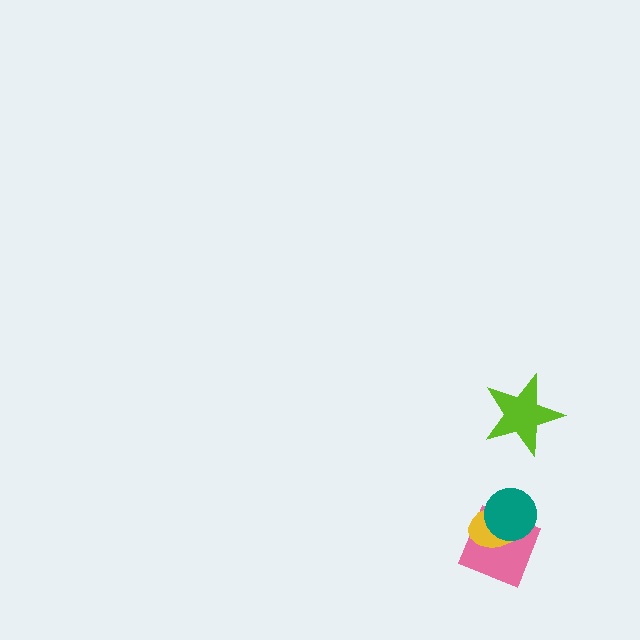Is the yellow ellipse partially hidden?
Yes, it is partially covered by another shape.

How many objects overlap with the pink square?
2 objects overlap with the pink square.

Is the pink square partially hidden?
Yes, it is partially covered by another shape.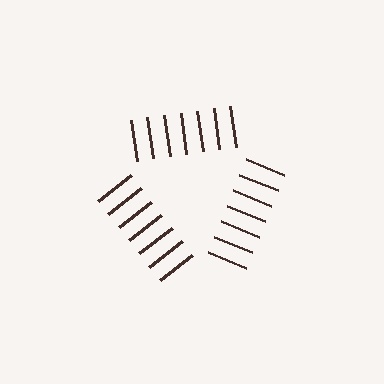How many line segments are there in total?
21 — 7 along each of the 3 edges.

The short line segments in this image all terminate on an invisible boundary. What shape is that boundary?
An illusory triangle — the line segments terminate on its edges but no continuous stroke is drawn.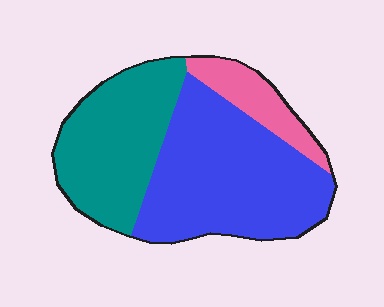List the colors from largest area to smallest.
From largest to smallest: blue, teal, pink.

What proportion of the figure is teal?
Teal takes up about three eighths (3/8) of the figure.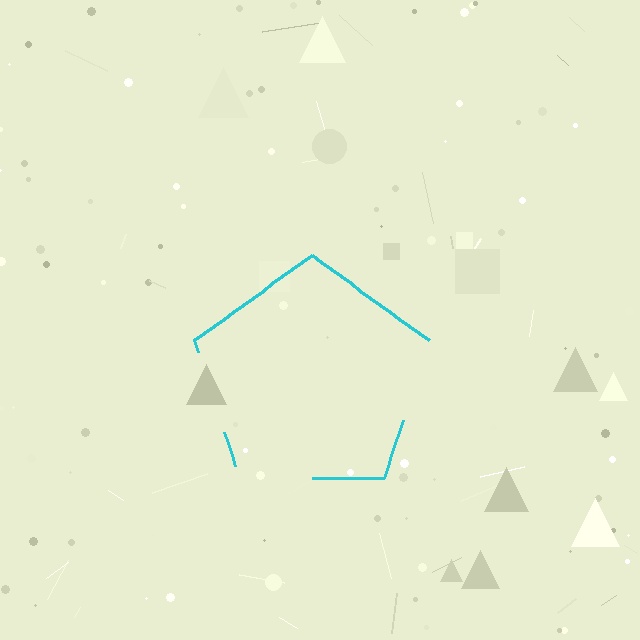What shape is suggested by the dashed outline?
The dashed outline suggests a pentagon.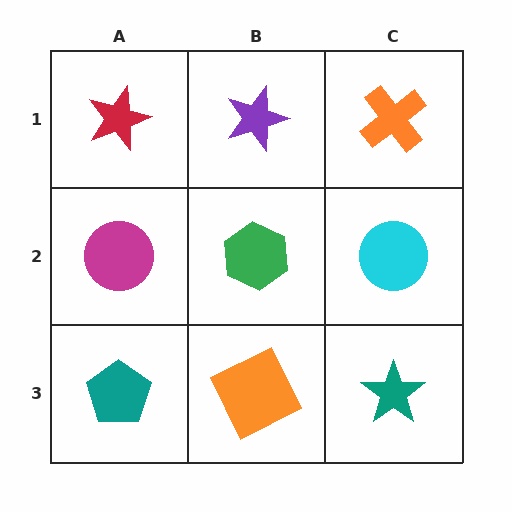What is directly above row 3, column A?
A magenta circle.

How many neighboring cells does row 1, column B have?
3.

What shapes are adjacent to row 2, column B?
A purple star (row 1, column B), an orange square (row 3, column B), a magenta circle (row 2, column A), a cyan circle (row 2, column C).